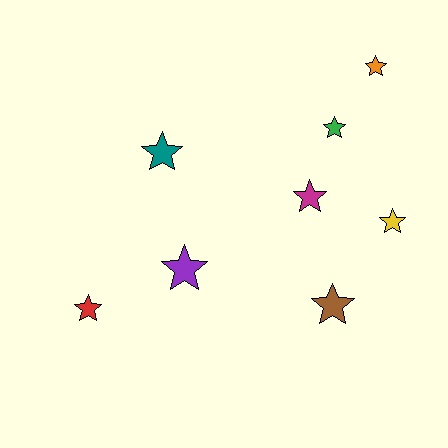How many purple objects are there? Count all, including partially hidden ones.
There is 1 purple object.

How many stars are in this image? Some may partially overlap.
There are 8 stars.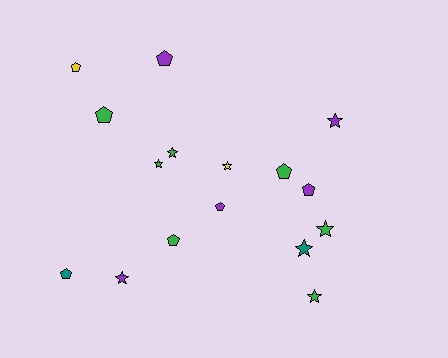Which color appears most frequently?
Green, with 7 objects.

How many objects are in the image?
There are 16 objects.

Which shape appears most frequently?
Pentagon, with 8 objects.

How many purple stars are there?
There are 2 purple stars.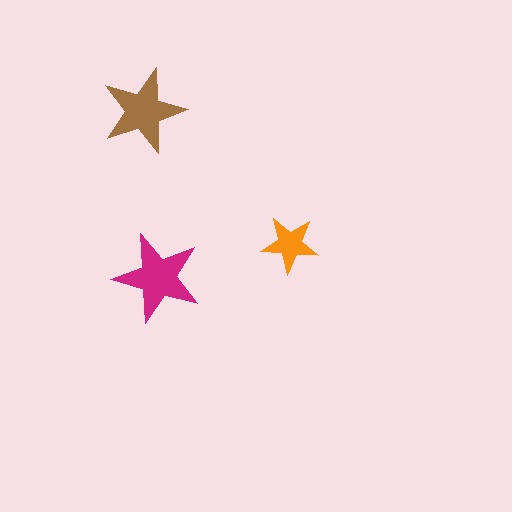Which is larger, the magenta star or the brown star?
The magenta one.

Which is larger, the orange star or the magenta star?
The magenta one.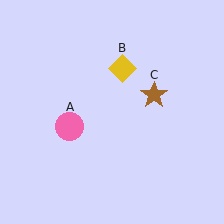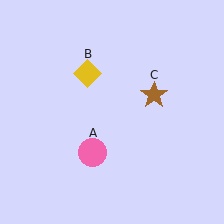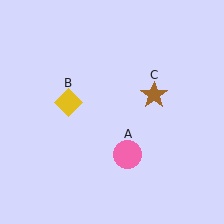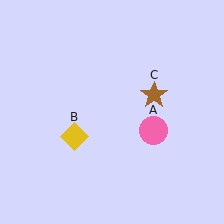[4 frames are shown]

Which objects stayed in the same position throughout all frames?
Brown star (object C) remained stationary.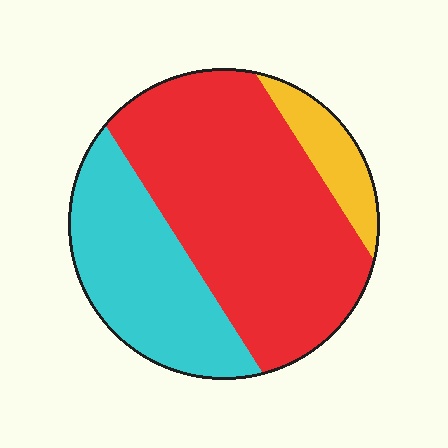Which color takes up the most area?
Red, at roughly 60%.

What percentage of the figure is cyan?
Cyan covers around 30% of the figure.